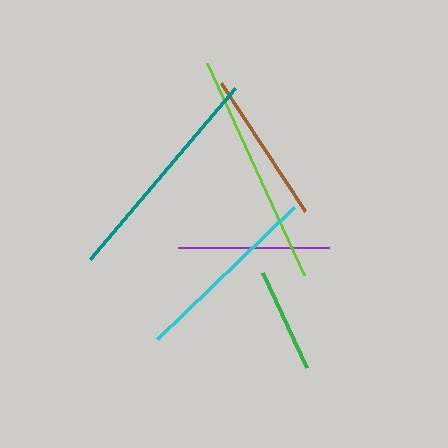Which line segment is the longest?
The lime line is the longest at approximately 232 pixels.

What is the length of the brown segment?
The brown segment is approximately 153 pixels long.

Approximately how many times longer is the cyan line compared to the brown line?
The cyan line is approximately 1.2 times the length of the brown line.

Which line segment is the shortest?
The green line is the shortest at approximately 104 pixels.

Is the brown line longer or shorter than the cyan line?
The cyan line is longer than the brown line.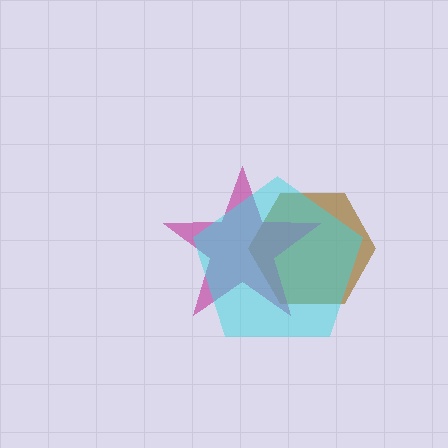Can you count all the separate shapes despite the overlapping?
Yes, there are 3 separate shapes.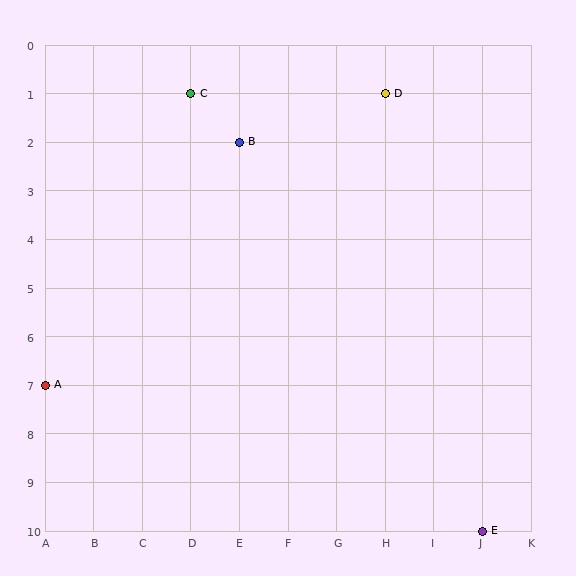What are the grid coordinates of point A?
Point A is at grid coordinates (A, 7).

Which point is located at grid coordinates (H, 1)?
Point D is at (H, 1).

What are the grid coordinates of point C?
Point C is at grid coordinates (D, 1).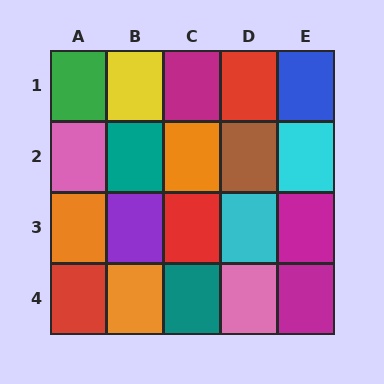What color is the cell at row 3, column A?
Orange.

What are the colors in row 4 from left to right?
Red, orange, teal, pink, magenta.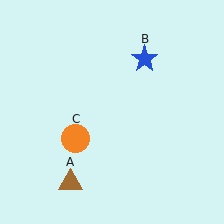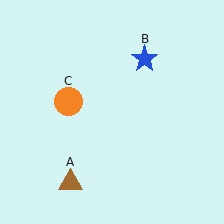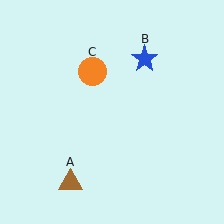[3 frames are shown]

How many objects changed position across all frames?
1 object changed position: orange circle (object C).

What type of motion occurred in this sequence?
The orange circle (object C) rotated clockwise around the center of the scene.